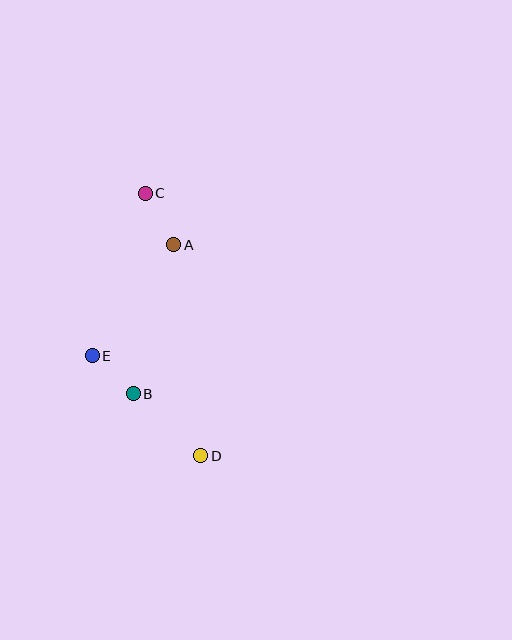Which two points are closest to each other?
Points B and E are closest to each other.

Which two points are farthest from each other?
Points C and D are farthest from each other.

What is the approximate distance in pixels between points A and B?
The distance between A and B is approximately 154 pixels.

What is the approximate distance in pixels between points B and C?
The distance between B and C is approximately 201 pixels.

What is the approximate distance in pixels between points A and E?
The distance between A and E is approximately 138 pixels.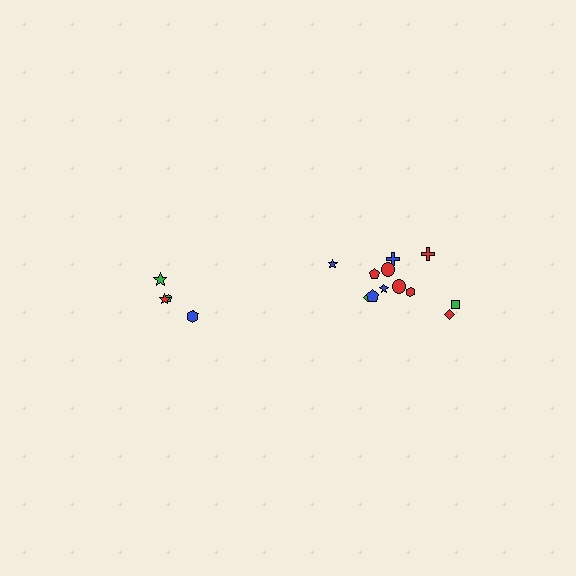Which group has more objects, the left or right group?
The right group.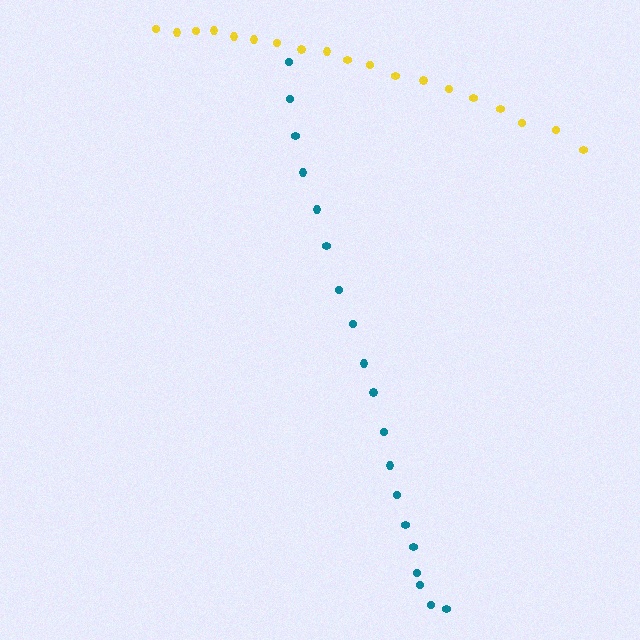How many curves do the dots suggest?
There are 2 distinct paths.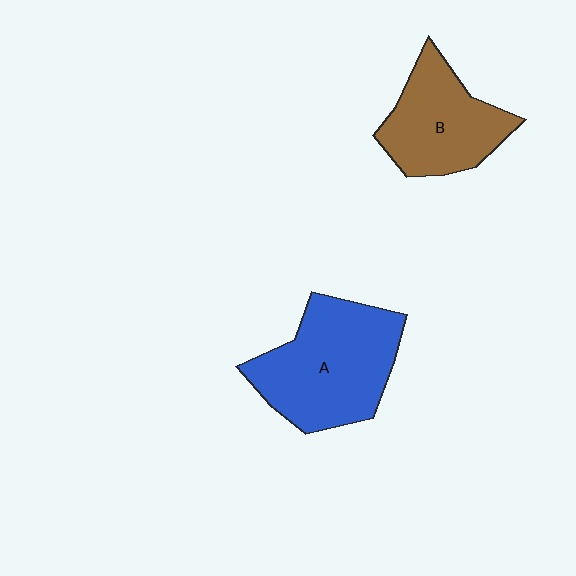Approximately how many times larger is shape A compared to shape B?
Approximately 1.4 times.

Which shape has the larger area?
Shape A (blue).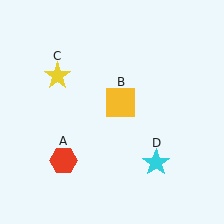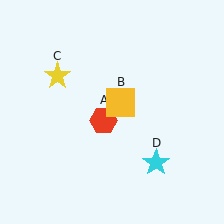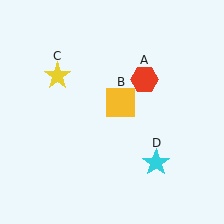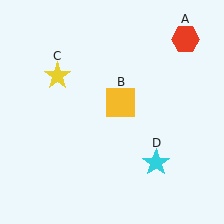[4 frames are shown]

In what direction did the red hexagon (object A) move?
The red hexagon (object A) moved up and to the right.